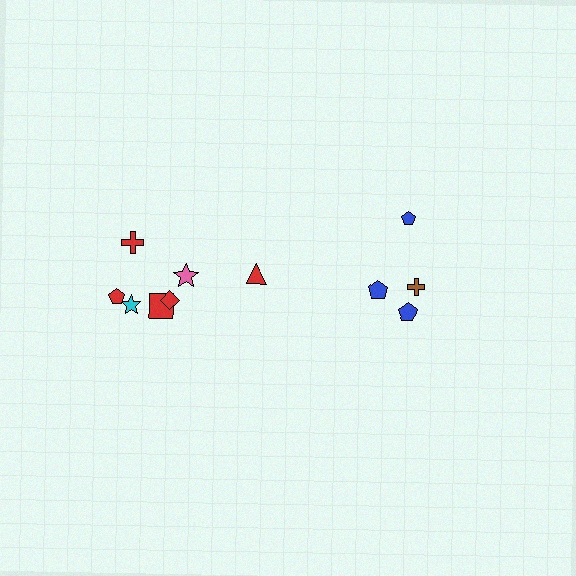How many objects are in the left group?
There are 7 objects.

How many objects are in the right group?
There are 4 objects.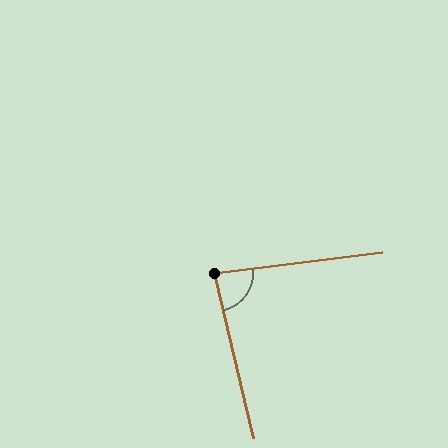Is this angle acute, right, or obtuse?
It is acute.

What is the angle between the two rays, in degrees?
Approximately 84 degrees.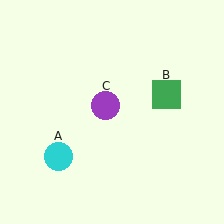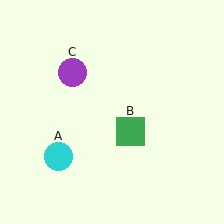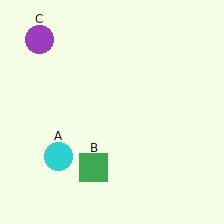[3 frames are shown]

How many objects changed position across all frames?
2 objects changed position: green square (object B), purple circle (object C).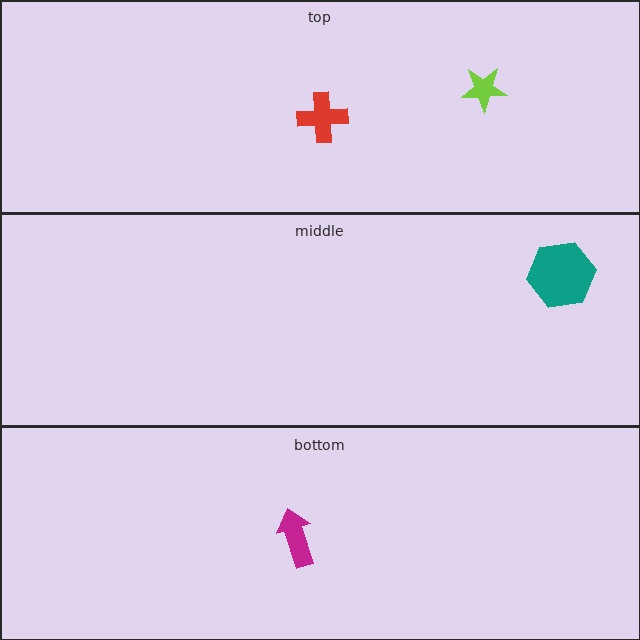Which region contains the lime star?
The top region.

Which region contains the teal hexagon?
The middle region.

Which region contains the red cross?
The top region.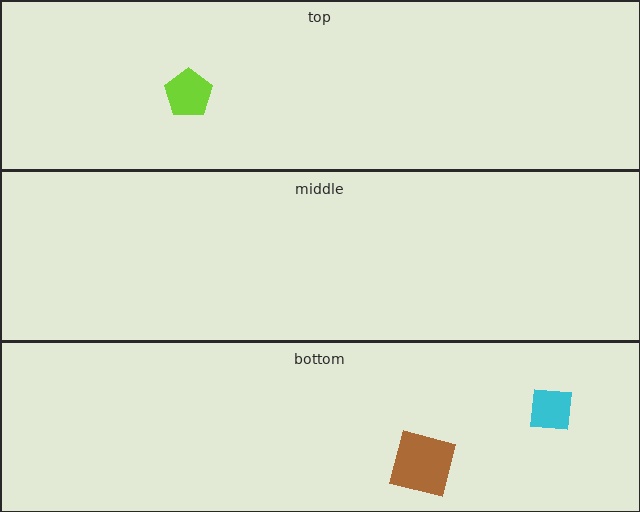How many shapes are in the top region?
1.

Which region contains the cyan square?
The bottom region.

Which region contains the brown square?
The bottom region.